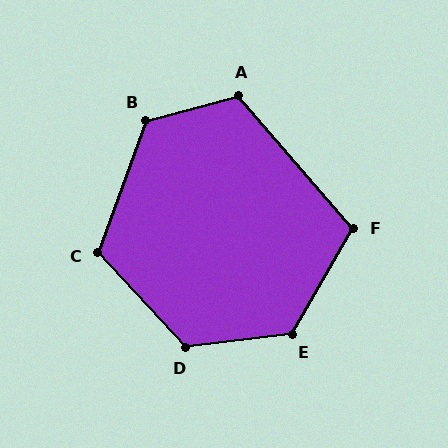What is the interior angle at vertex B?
Approximately 125 degrees (obtuse).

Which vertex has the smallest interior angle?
F, at approximately 109 degrees.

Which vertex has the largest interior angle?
E, at approximately 127 degrees.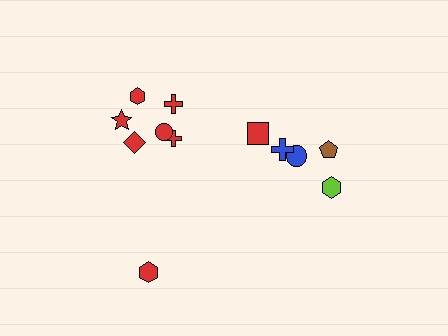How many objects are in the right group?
There are 5 objects.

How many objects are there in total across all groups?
There are 12 objects.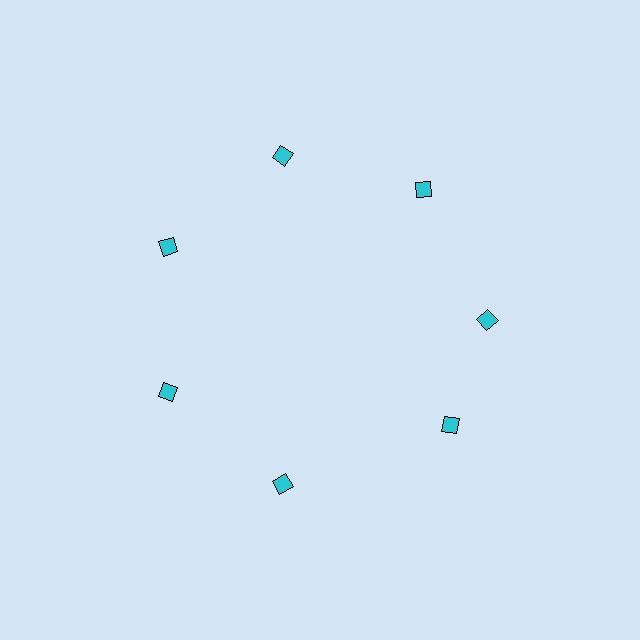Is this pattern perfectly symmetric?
No. The 7 cyan diamonds are arranged in a ring, but one element near the 5 o'clock position is rotated out of alignment along the ring, breaking the 7-fold rotational symmetry.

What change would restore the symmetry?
The symmetry would be restored by rotating it back into even spacing with its neighbors so that all 7 diamonds sit at equal angles and equal distance from the center.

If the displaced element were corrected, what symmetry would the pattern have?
It would have 7-fold rotational symmetry — the pattern would map onto itself every 51 degrees.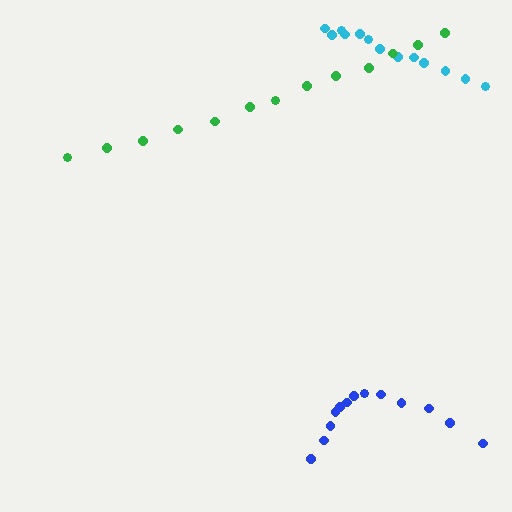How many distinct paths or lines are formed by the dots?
There are 3 distinct paths.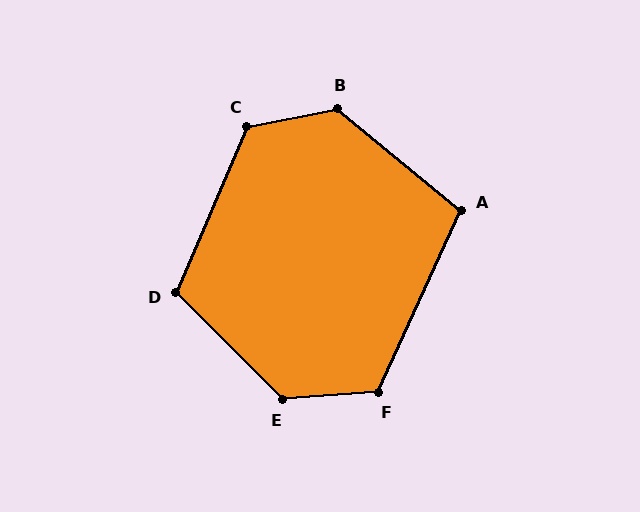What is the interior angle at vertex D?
Approximately 112 degrees (obtuse).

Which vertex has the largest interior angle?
E, at approximately 130 degrees.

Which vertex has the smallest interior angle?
A, at approximately 105 degrees.